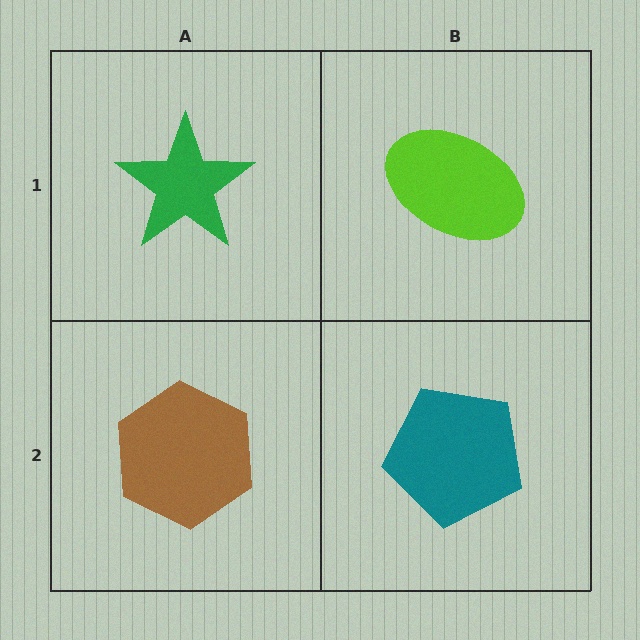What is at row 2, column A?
A brown hexagon.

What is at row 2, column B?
A teal pentagon.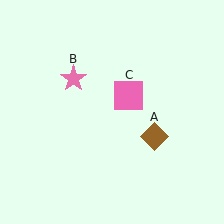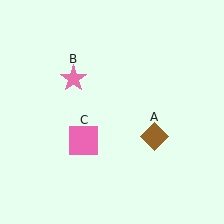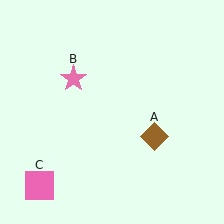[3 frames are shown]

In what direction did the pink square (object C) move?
The pink square (object C) moved down and to the left.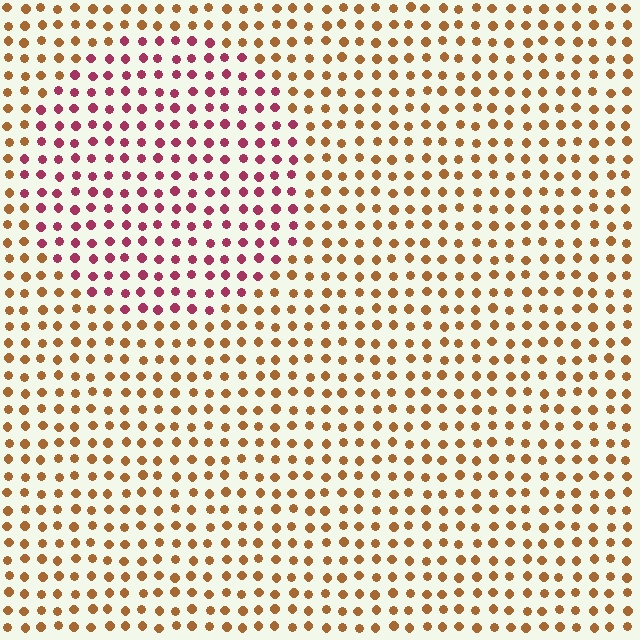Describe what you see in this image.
The image is filled with small brown elements in a uniform arrangement. A circle-shaped region is visible where the elements are tinted to a slightly different hue, forming a subtle color boundary.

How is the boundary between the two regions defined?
The boundary is defined purely by a slight shift in hue (about 51 degrees). Spacing, size, and orientation are identical on both sides.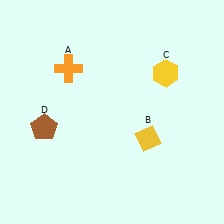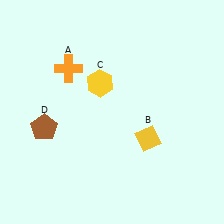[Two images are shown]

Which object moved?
The yellow hexagon (C) moved left.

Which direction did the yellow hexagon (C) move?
The yellow hexagon (C) moved left.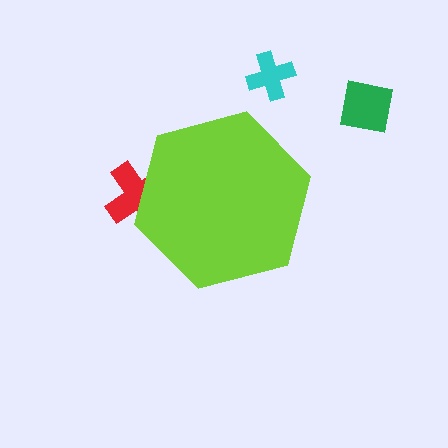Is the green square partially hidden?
No, the green square is fully visible.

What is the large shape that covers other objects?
A lime hexagon.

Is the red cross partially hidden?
Yes, the red cross is partially hidden behind the lime hexagon.